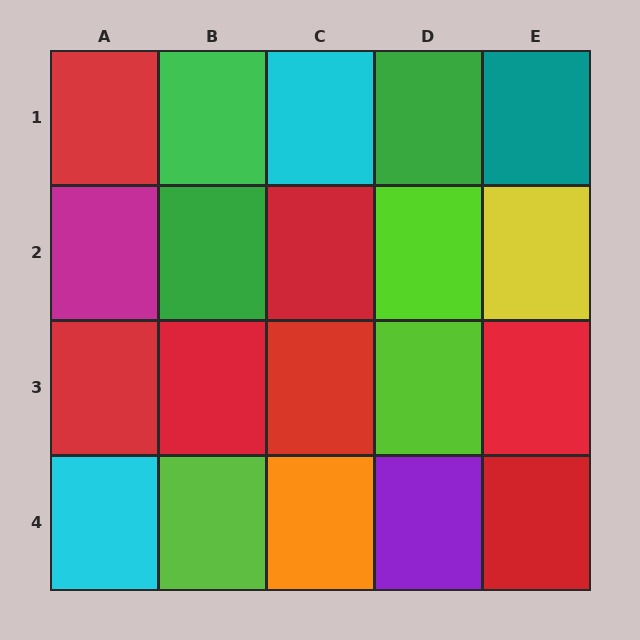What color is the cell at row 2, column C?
Red.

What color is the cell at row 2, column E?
Yellow.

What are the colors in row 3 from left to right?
Red, red, red, lime, red.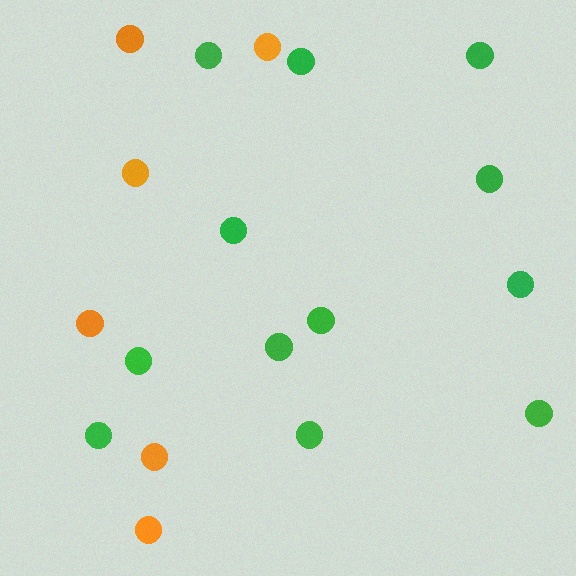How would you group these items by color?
There are 2 groups: one group of orange circles (6) and one group of green circles (12).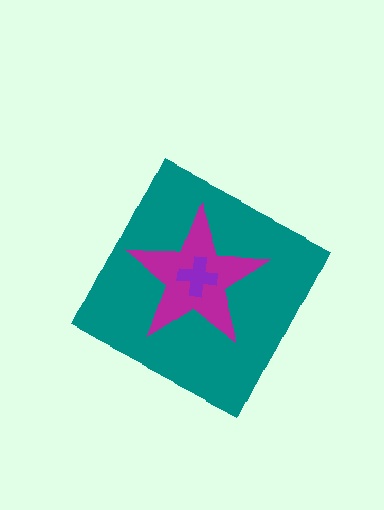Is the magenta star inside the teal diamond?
Yes.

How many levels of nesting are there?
3.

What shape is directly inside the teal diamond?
The magenta star.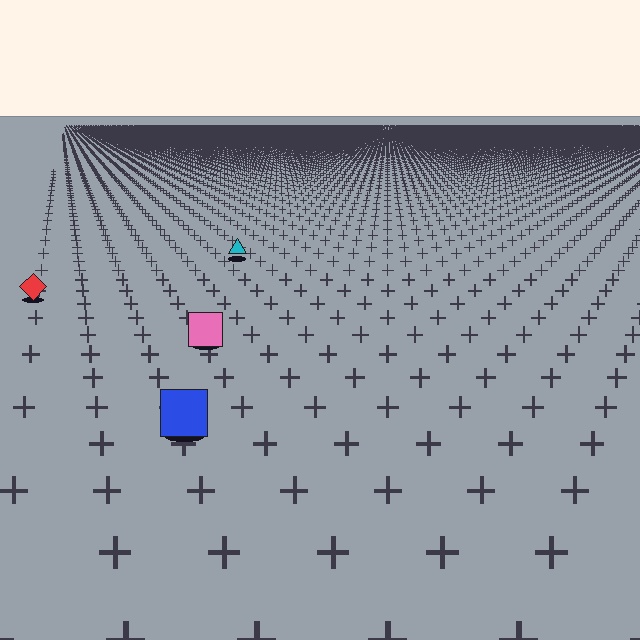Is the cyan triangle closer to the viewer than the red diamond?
No. The red diamond is closer — you can tell from the texture gradient: the ground texture is coarser near it.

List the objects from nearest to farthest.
From nearest to farthest: the blue square, the pink square, the red diamond, the cyan triangle.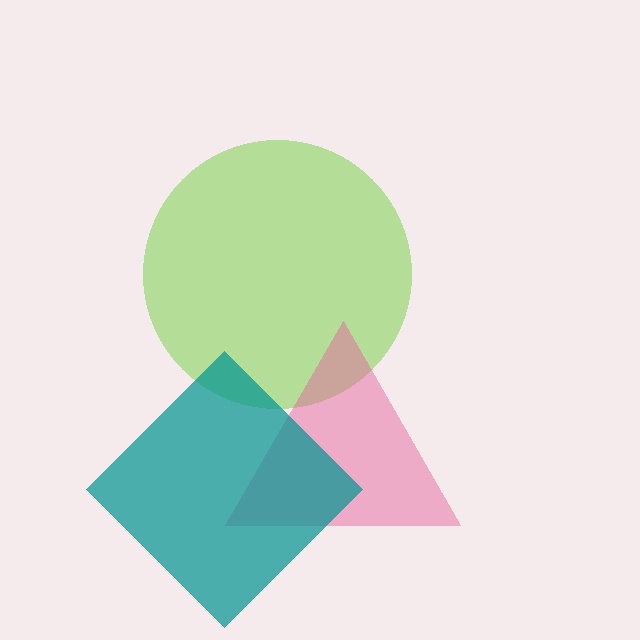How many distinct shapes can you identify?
There are 3 distinct shapes: a lime circle, a pink triangle, a teal diamond.